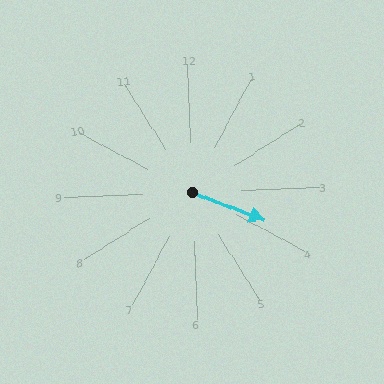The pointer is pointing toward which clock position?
Roughly 4 o'clock.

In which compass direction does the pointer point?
Southeast.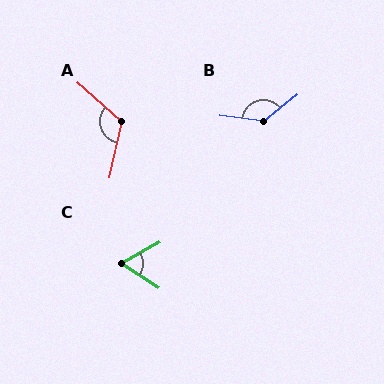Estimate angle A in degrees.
Approximately 120 degrees.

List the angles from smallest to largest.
C (63°), A (120°), B (134°).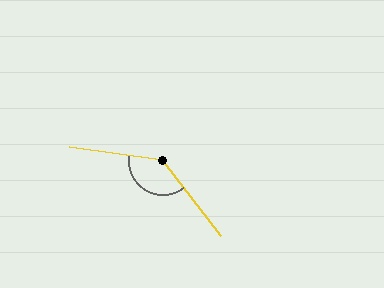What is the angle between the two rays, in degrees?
Approximately 136 degrees.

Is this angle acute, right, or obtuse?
It is obtuse.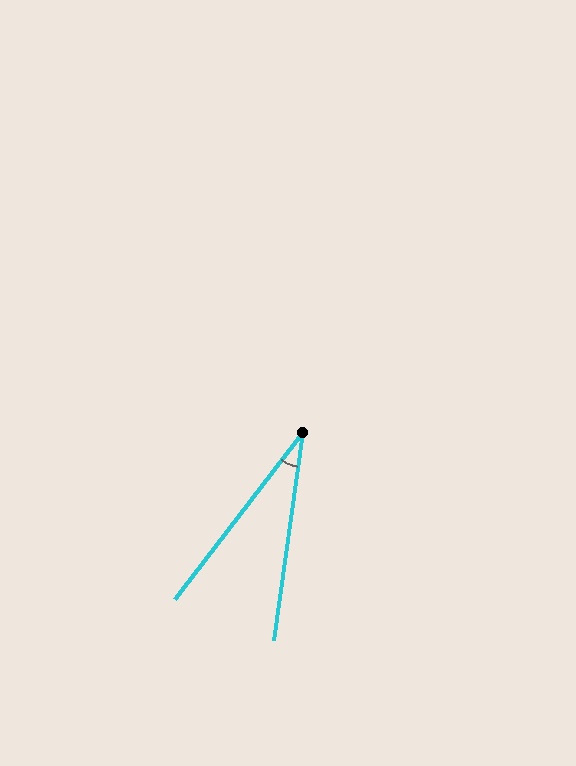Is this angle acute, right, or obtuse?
It is acute.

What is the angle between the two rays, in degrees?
Approximately 30 degrees.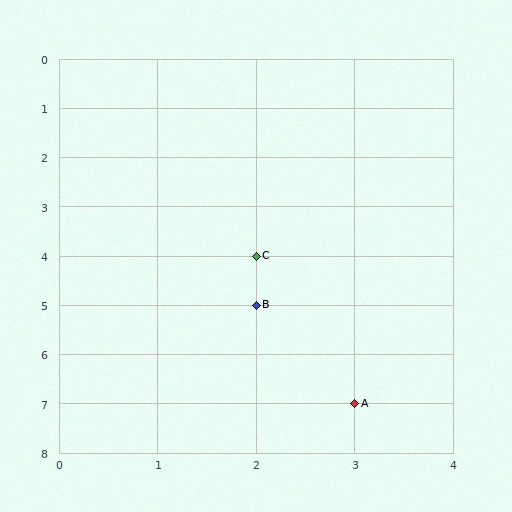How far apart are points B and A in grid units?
Points B and A are 1 column and 2 rows apart (about 2.2 grid units diagonally).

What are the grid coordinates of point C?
Point C is at grid coordinates (2, 4).